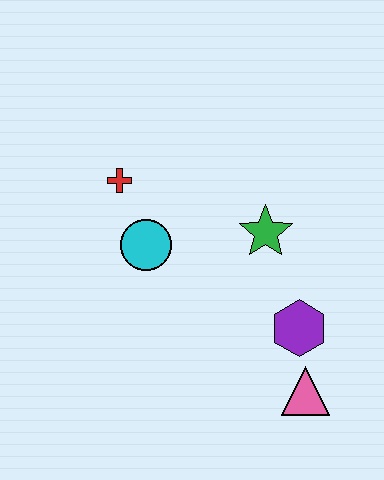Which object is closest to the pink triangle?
The purple hexagon is closest to the pink triangle.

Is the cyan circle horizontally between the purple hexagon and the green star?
No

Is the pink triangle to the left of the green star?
No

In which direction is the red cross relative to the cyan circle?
The red cross is above the cyan circle.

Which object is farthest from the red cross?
The pink triangle is farthest from the red cross.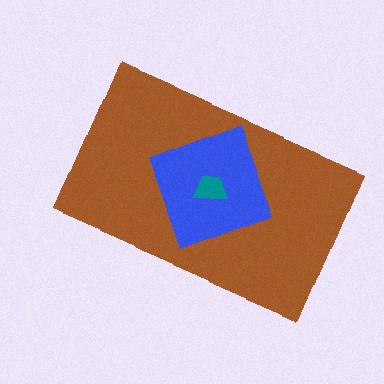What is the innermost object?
The teal trapezoid.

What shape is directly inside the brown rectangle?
The blue diamond.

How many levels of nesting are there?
3.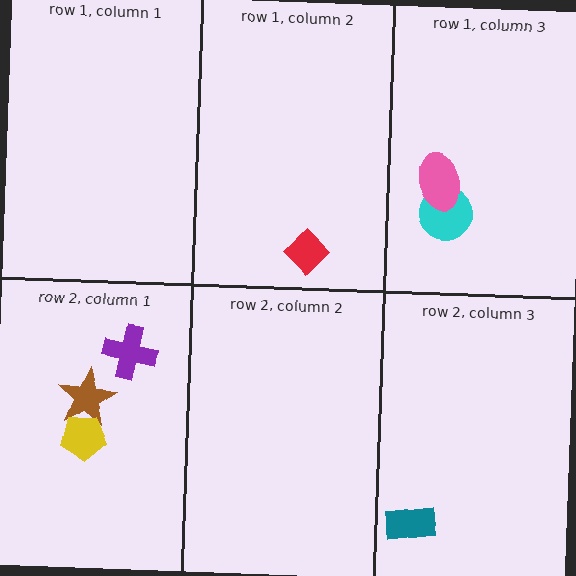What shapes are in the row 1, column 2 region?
The red diamond.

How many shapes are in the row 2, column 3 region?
1.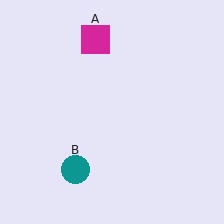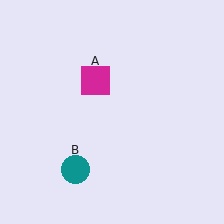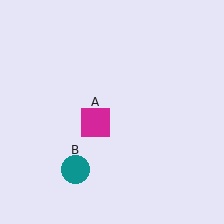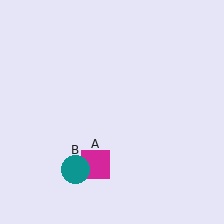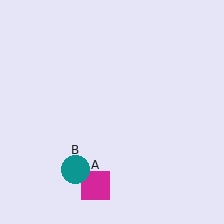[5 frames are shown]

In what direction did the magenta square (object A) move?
The magenta square (object A) moved down.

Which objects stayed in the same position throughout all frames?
Teal circle (object B) remained stationary.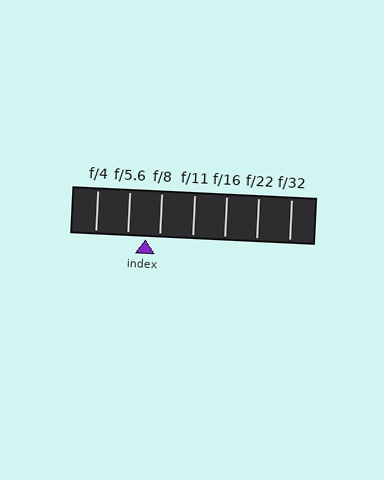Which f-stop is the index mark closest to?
The index mark is closest to f/8.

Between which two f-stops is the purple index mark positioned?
The index mark is between f/5.6 and f/8.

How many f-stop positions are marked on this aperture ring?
There are 7 f-stop positions marked.